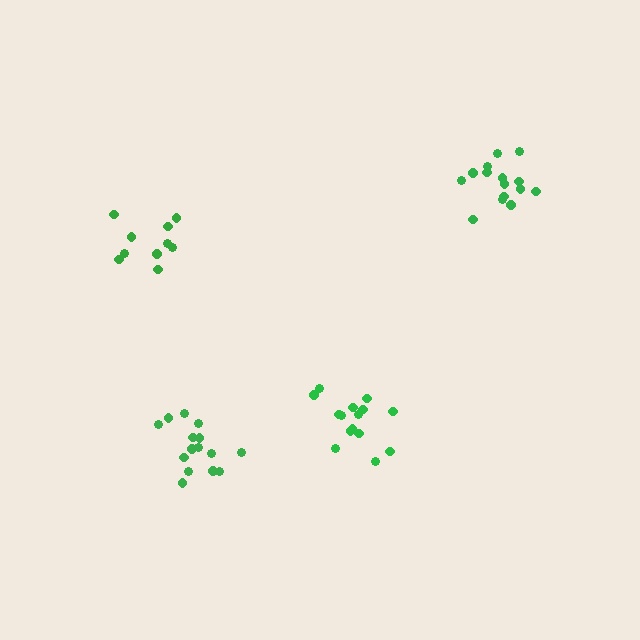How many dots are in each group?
Group 1: 15 dots, Group 2: 15 dots, Group 3: 10 dots, Group 4: 15 dots (55 total).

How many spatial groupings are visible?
There are 4 spatial groupings.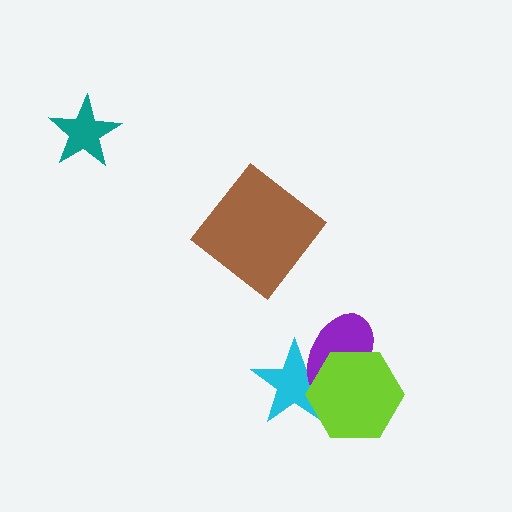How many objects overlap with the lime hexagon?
2 objects overlap with the lime hexagon.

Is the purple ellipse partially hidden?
Yes, it is partially covered by another shape.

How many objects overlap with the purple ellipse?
2 objects overlap with the purple ellipse.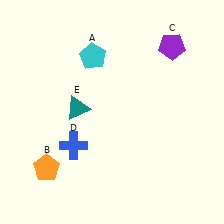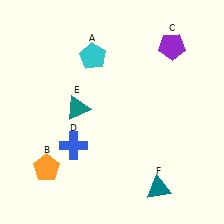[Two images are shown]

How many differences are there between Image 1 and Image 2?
There is 1 difference between the two images.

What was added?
A teal triangle (F) was added in Image 2.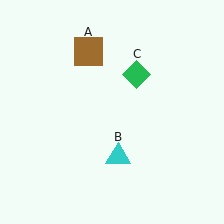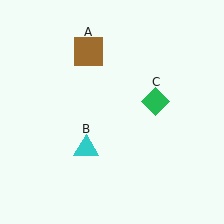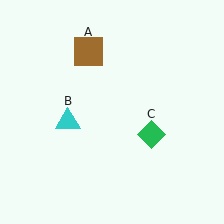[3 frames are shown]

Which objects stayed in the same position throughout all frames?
Brown square (object A) remained stationary.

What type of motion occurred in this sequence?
The cyan triangle (object B), green diamond (object C) rotated clockwise around the center of the scene.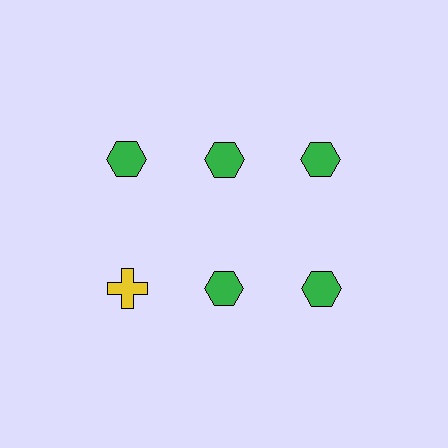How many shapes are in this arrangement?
There are 6 shapes arranged in a grid pattern.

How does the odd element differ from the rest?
It differs in both color (yellow instead of green) and shape (cross instead of hexagon).